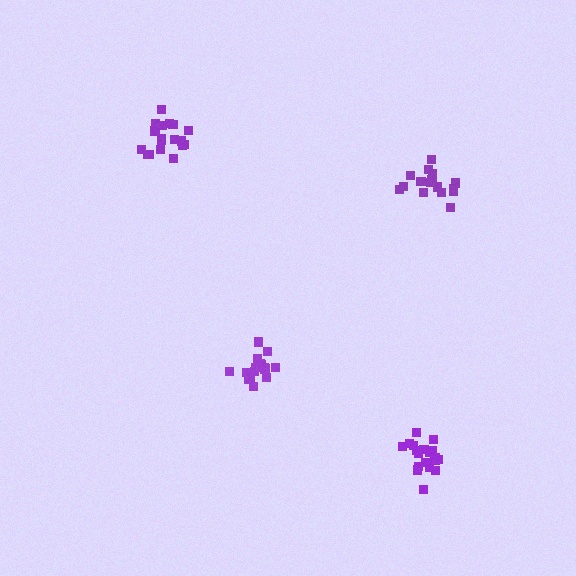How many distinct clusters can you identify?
There are 4 distinct clusters.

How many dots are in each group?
Group 1: 19 dots, Group 2: 17 dots, Group 3: 19 dots, Group 4: 17 dots (72 total).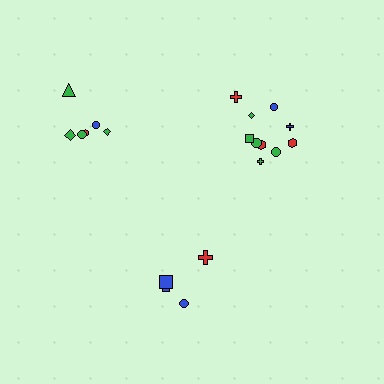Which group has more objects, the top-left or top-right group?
The top-right group.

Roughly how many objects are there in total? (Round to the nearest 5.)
Roughly 20 objects in total.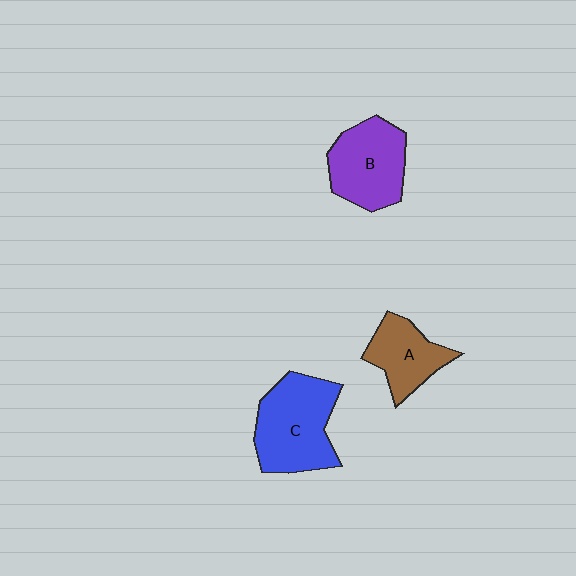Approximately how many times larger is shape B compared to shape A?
Approximately 1.3 times.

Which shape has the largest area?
Shape C (blue).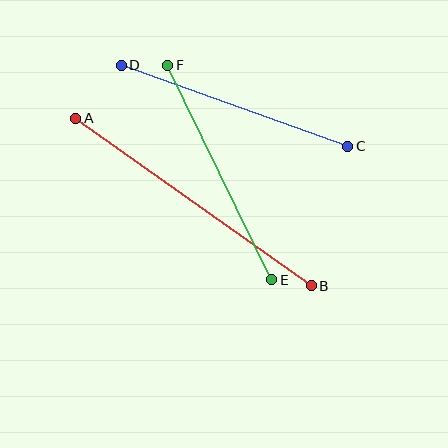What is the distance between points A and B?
The distance is approximately 289 pixels.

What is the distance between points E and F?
The distance is approximately 238 pixels.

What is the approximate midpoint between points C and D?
The midpoint is at approximately (234, 106) pixels.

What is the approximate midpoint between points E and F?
The midpoint is at approximately (220, 172) pixels.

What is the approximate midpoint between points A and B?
The midpoint is at approximately (193, 202) pixels.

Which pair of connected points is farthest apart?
Points A and B are farthest apart.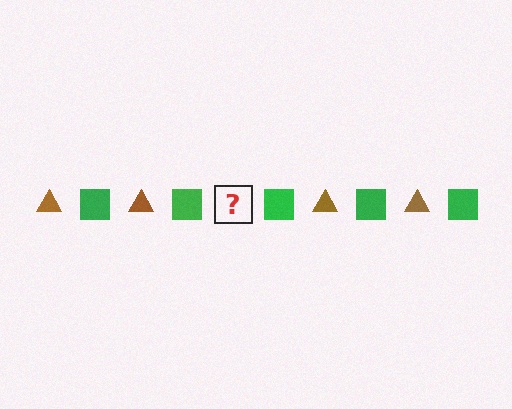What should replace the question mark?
The question mark should be replaced with a brown triangle.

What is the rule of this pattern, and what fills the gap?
The rule is that the pattern alternates between brown triangle and green square. The gap should be filled with a brown triangle.